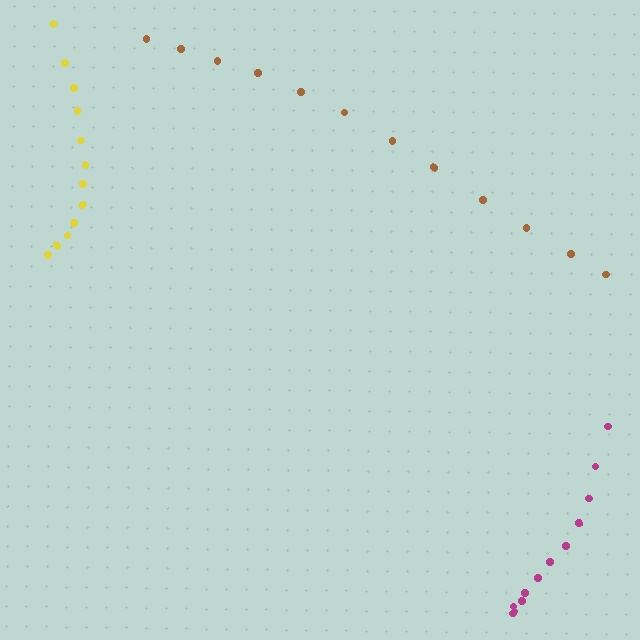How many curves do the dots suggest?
There are 3 distinct paths.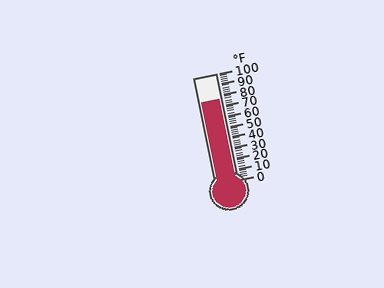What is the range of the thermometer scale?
The thermometer scale ranges from 0°F to 100°F.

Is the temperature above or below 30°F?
The temperature is above 30°F.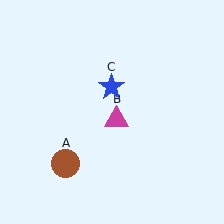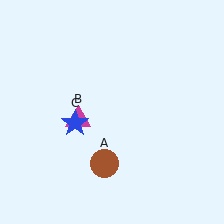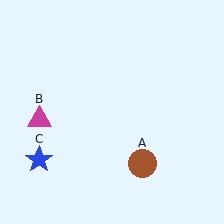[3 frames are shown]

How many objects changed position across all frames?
3 objects changed position: brown circle (object A), magenta triangle (object B), blue star (object C).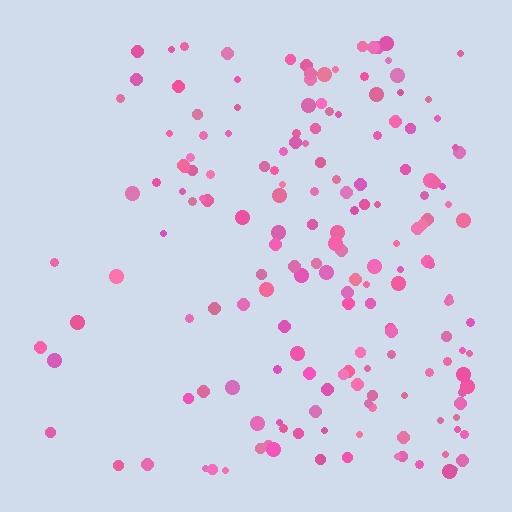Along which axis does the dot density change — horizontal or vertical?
Horizontal.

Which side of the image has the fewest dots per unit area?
The left.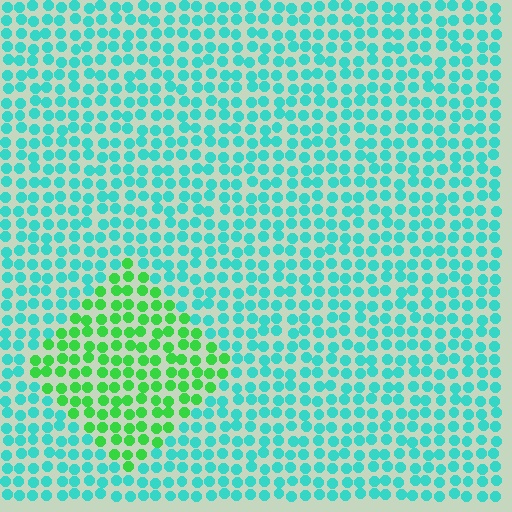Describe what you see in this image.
The image is filled with small cyan elements in a uniform arrangement. A diamond-shaped region is visible where the elements are tinted to a slightly different hue, forming a subtle color boundary.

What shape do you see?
I see a diamond.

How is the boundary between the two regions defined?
The boundary is defined purely by a slight shift in hue (about 50 degrees). Spacing, size, and orientation are identical on both sides.